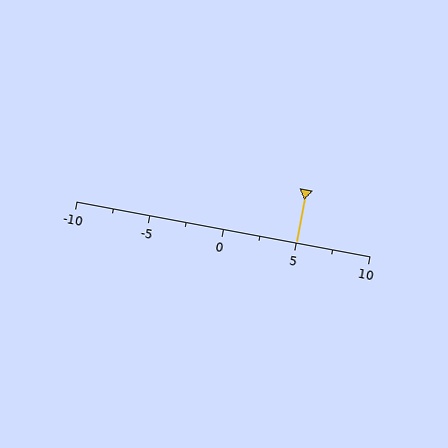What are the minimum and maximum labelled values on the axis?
The axis runs from -10 to 10.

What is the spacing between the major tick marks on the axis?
The major ticks are spaced 5 apart.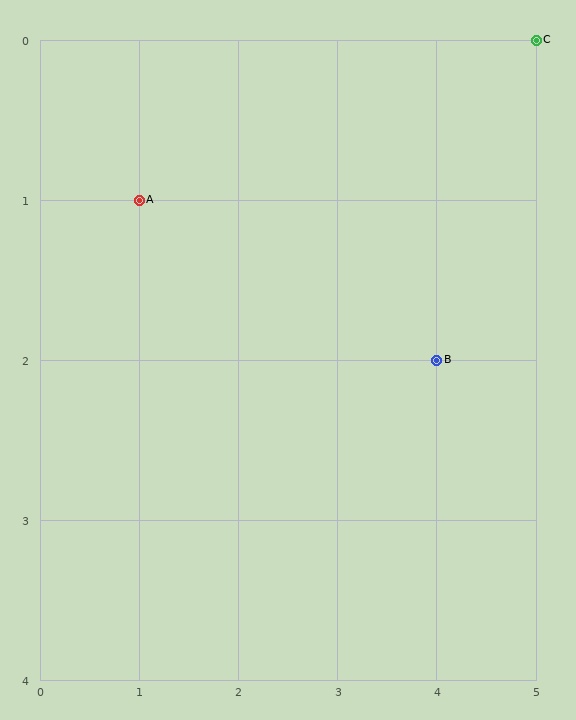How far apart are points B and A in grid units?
Points B and A are 3 columns and 1 row apart (about 3.2 grid units diagonally).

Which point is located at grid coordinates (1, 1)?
Point A is at (1, 1).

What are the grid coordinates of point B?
Point B is at grid coordinates (4, 2).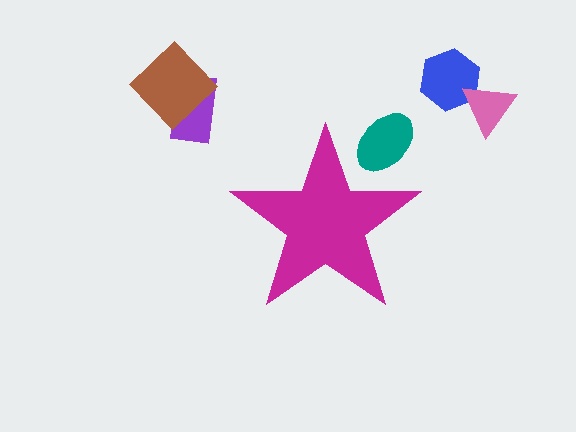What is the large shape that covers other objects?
A magenta star.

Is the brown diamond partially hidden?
No, the brown diamond is fully visible.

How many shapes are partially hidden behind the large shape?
1 shape is partially hidden.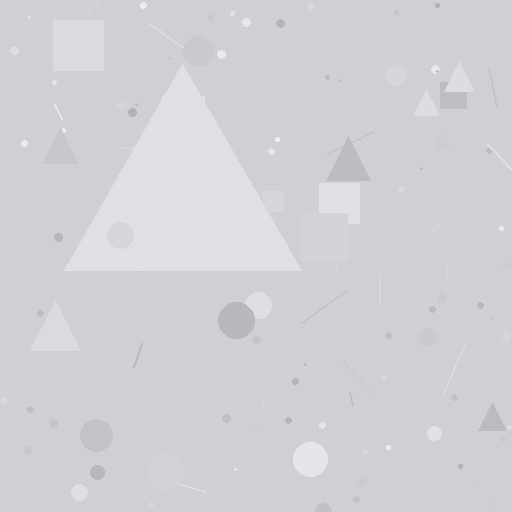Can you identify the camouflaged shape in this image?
The camouflaged shape is a triangle.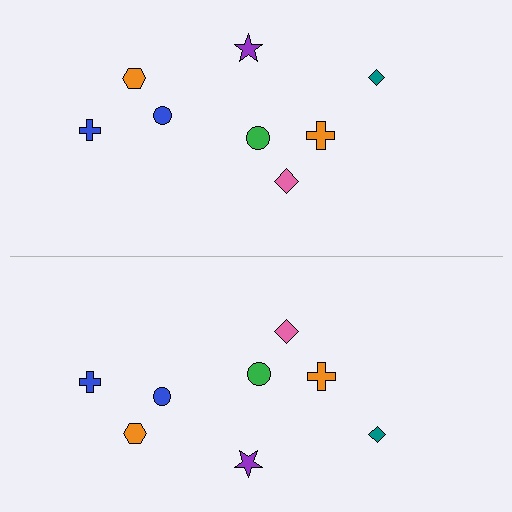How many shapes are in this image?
There are 16 shapes in this image.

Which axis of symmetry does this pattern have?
The pattern has a horizontal axis of symmetry running through the center of the image.